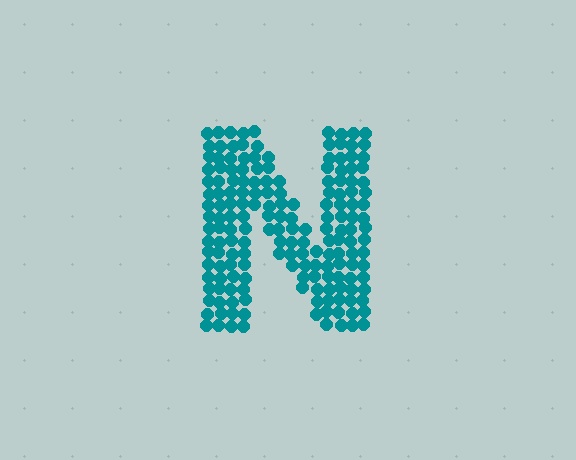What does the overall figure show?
The overall figure shows the letter N.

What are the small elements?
The small elements are circles.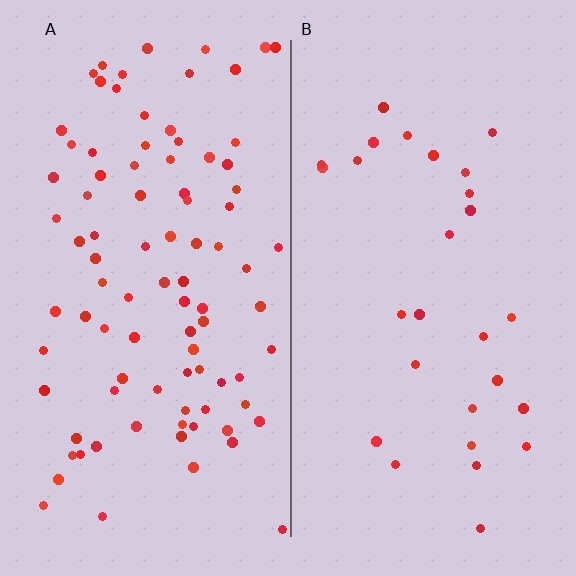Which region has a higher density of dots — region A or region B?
A (the left).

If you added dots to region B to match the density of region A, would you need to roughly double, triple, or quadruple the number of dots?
Approximately triple.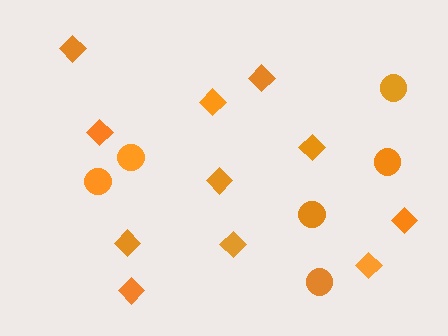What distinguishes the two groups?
There are 2 groups: one group of diamonds (11) and one group of circles (6).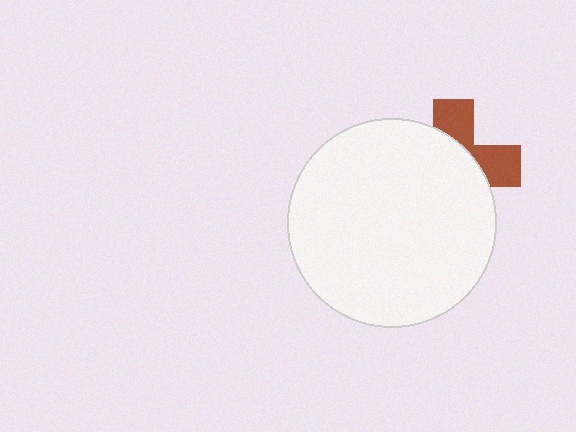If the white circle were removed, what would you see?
You would see the complete brown cross.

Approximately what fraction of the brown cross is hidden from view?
Roughly 65% of the brown cross is hidden behind the white circle.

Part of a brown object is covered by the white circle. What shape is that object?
It is a cross.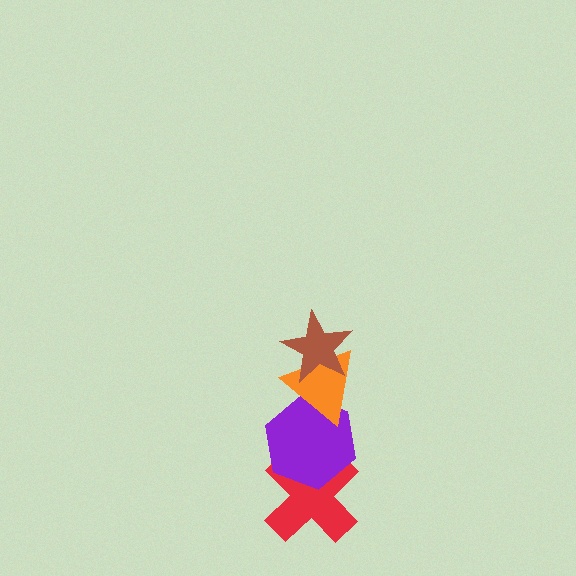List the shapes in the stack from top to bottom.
From top to bottom: the brown star, the orange triangle, the purple hexagon, the red cross.